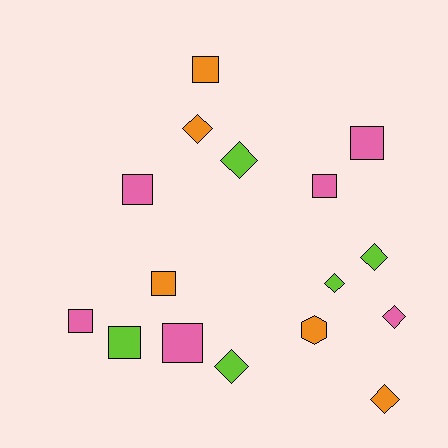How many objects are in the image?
There are 16 objects.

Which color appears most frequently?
Pink, with 6 objects.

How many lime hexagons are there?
There are no lime hexagons.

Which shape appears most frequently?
Square, with 8 objects.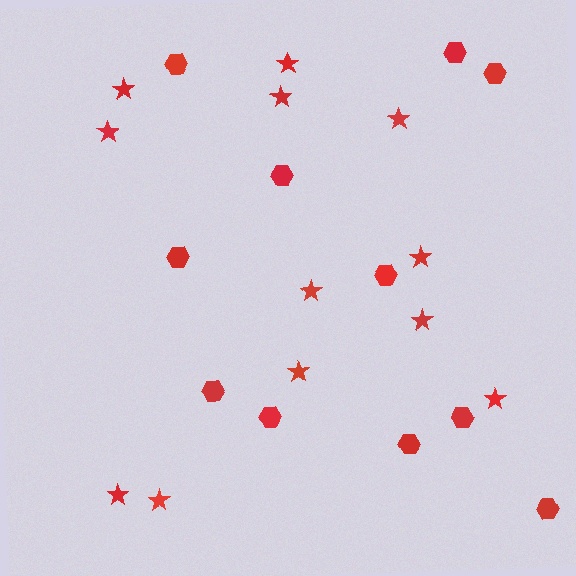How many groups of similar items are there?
There are 2 groups: one group of stars (12) and one group of hexagons (11).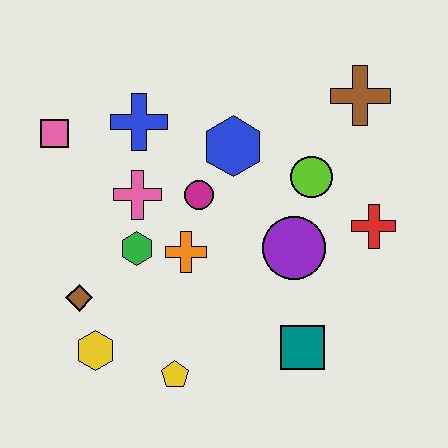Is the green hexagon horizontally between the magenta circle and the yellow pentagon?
No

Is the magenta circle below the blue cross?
Yes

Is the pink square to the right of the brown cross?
No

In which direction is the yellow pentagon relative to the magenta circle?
The yellow pentagon is below the magenta circle.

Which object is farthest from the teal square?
The pink square is farthest from the teal square.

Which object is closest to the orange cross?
The green hexagon is closest to the orange cross.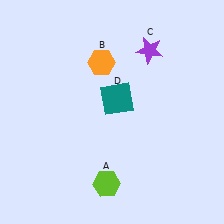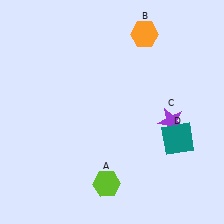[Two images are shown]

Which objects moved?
The objects that moved are: the orange hexagon (B), the purple star (C), the teal square (D).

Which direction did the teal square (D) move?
The teal square (D) moved right.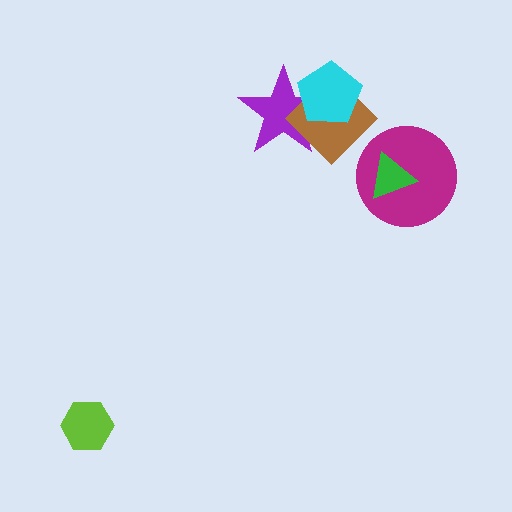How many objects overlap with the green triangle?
1 object overlaps with the green triangle.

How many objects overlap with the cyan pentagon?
2 objects overlap with the cyan pentagon.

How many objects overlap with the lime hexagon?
0 objects overlap with the lime hexagon.